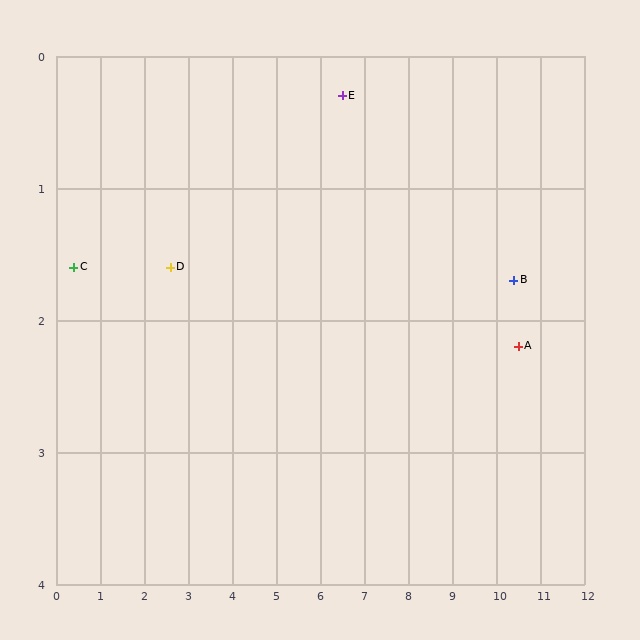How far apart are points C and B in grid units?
Points C and B are about 10.0 grid units apart.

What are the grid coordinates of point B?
Point B is at approximately (10.4, 1.7).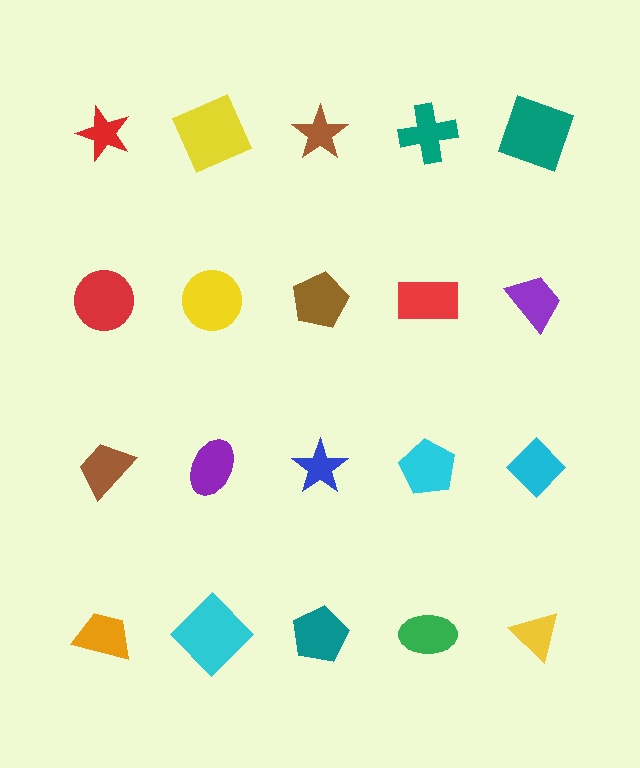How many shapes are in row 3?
5 shapes.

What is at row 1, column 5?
A teal square.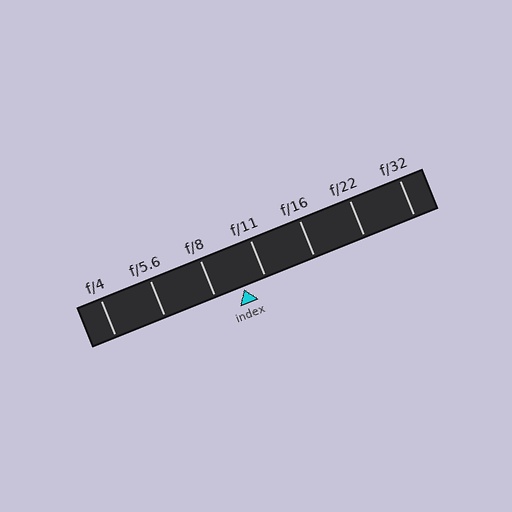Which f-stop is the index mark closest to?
The index mark is closest to f/11.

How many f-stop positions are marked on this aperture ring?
There are 7 f-stop positions marked.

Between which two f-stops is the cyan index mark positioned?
The index mark is between f/8 and f/11.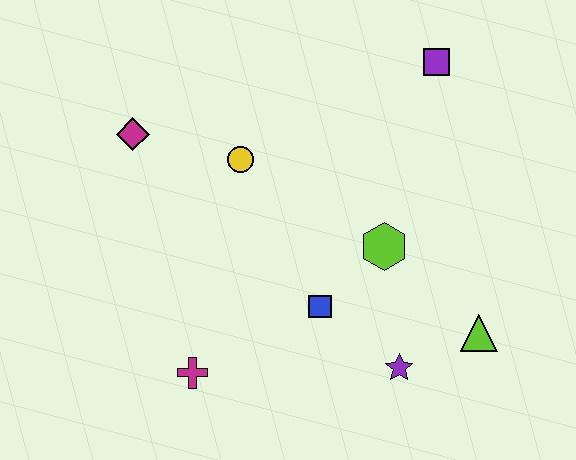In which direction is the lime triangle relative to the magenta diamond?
The lime triangle is to the right of the magenta diamond.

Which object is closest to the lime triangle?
The purple star is closest to the lime triangle.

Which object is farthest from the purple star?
The magenta diamond is farthest from the purple star.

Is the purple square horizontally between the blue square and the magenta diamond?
No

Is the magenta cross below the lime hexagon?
Yes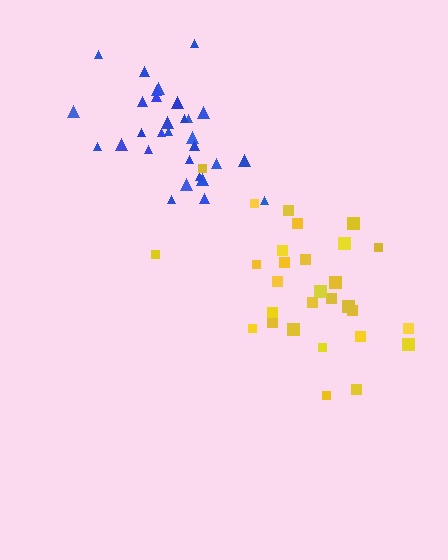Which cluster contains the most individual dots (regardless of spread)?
Blue (30).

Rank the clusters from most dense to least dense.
blue, yellow.